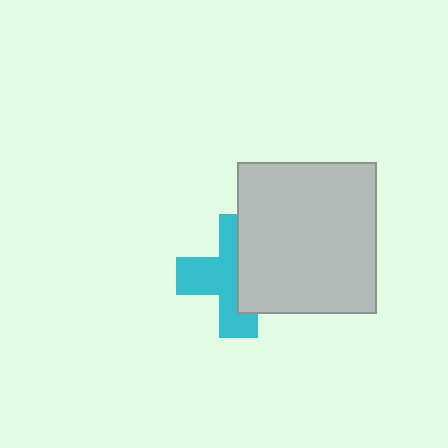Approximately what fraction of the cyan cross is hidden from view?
Roughly 46% of the cyan cross is hidden behind the light gray rectangle.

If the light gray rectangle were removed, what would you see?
You would see the complete cyan cross.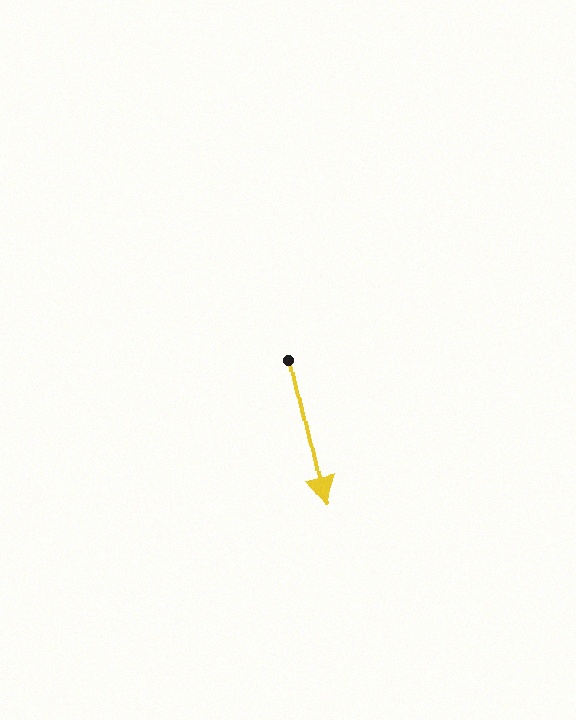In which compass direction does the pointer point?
South.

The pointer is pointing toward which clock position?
Roughly 6 o'clock.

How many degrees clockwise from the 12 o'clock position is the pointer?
Approximately 167 degrees.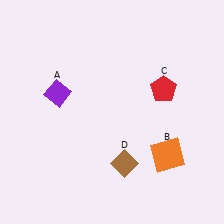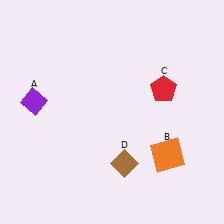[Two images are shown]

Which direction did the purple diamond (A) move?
The purple diamond (A) moved left.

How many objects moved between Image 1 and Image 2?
1 object moved between the two images.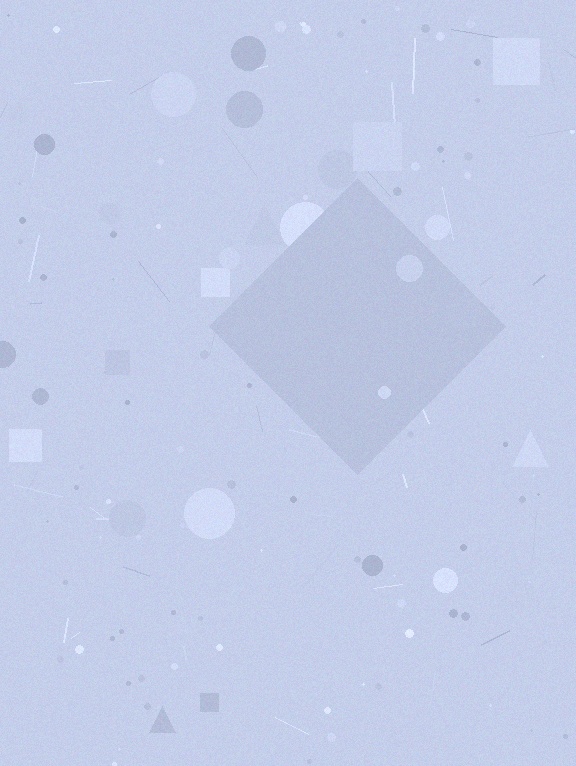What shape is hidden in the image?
A diamond is hidden in the image.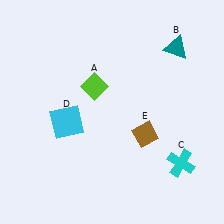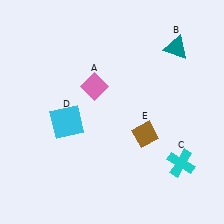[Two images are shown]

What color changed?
The diamond (A) changed from lime in Image 1 to pink in Image 2.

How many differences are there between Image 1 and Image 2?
There is 1 difference between the two images.